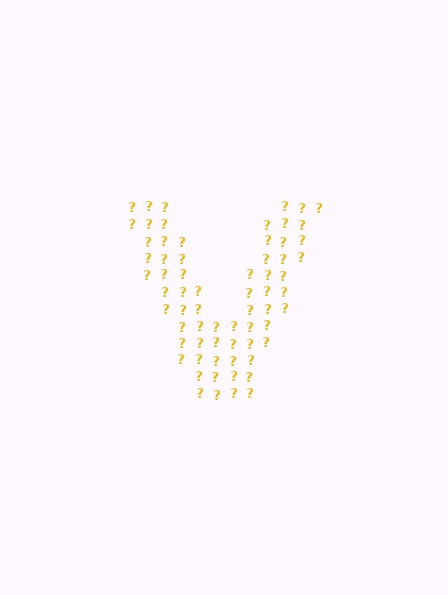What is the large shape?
The large shape is the letter V.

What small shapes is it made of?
It is made of small question marks.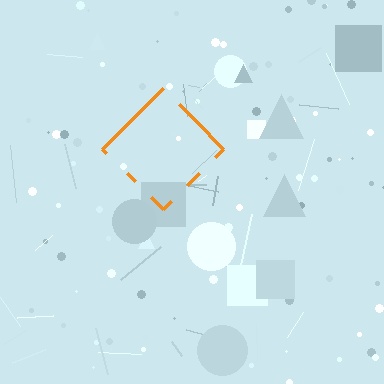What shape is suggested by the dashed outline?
The dashed outline suggests a diamond.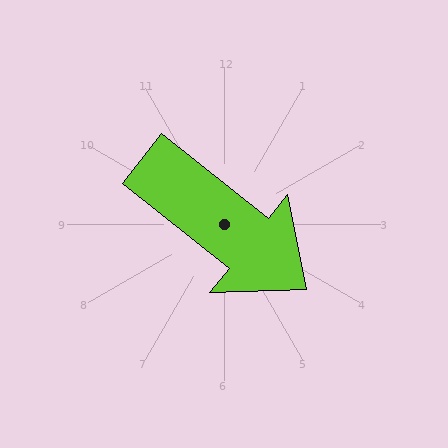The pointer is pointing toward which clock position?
Roughly 4 o'clock.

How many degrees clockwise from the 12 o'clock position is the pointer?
Approximately 129 degrees.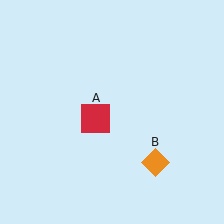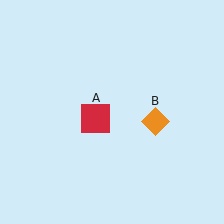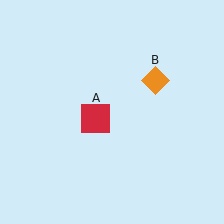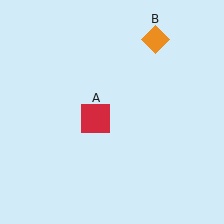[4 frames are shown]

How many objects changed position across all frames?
1 object changed position: orange diamond (object B).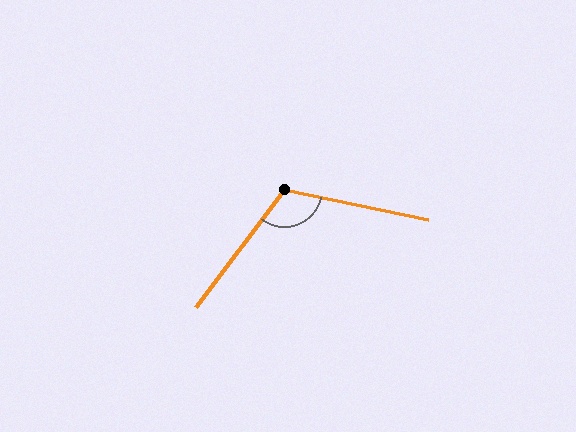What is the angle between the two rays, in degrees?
Approximately 116 degrees.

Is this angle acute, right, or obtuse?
It is obtuse.